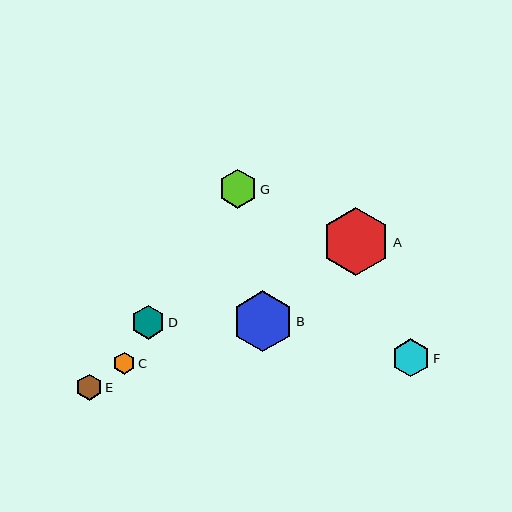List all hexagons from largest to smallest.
From largest to smallest: A, B, G, F, D, E, C.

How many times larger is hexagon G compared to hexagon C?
Hexagon G is approximately 1.8 times the size of hexagon C.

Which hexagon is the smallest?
Hexagon C is the smallest with a size of approximately 22 pixels.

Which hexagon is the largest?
Hexagon A is the largest with a size of approximately 68 pixels.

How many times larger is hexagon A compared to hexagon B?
Hexagon A is approximately 1.1 times the size of hexagon B.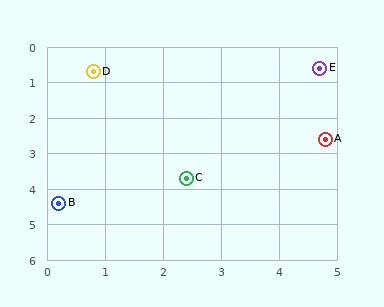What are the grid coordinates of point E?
Point E is at approximately (4.7, 0.6).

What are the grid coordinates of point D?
Point D is at approximately (0.8, 0.7).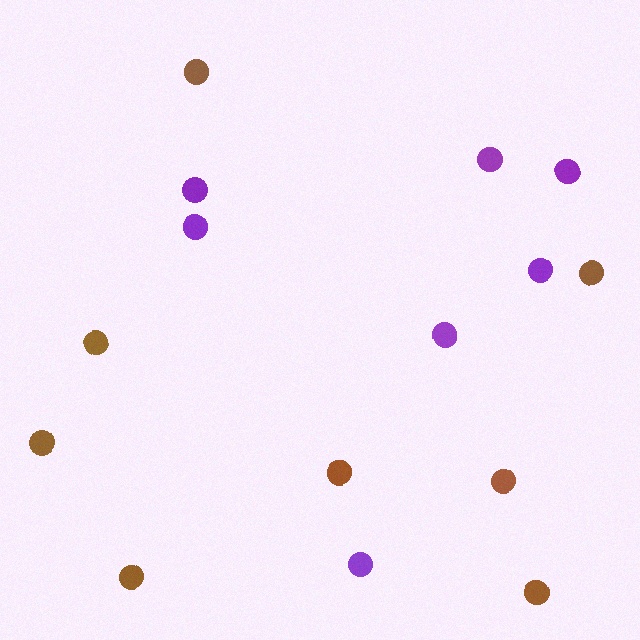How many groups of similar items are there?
There are 2 groups: one group of purple circles (7) and one group of brown circles (8).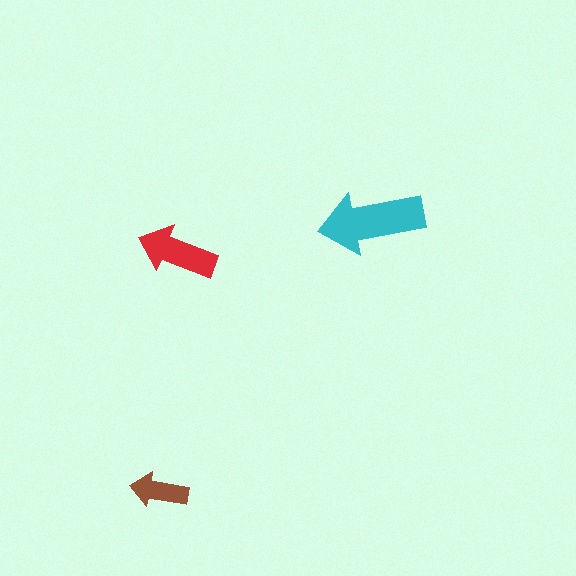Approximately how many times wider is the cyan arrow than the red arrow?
About 1.5 times wider.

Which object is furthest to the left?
The brown arrow is leftmost.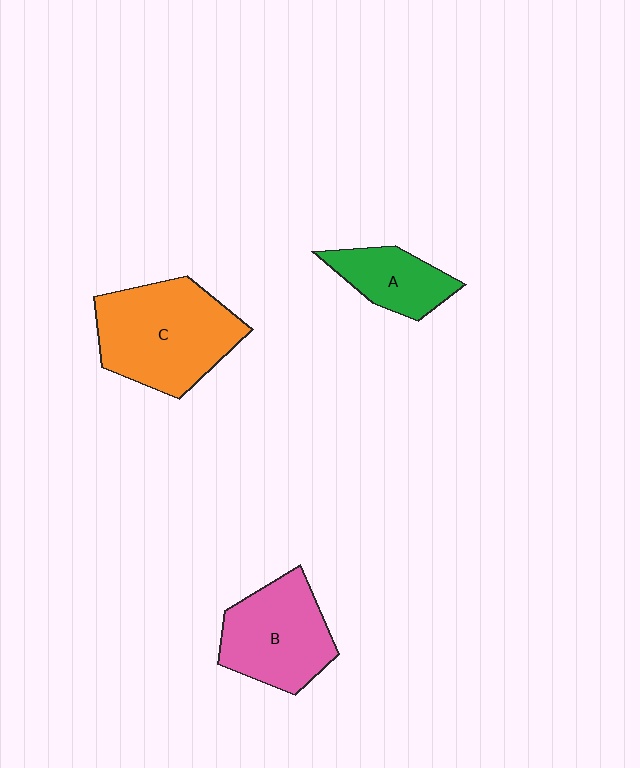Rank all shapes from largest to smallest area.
From largest to smallest: C (orange), B (pink), A (green).